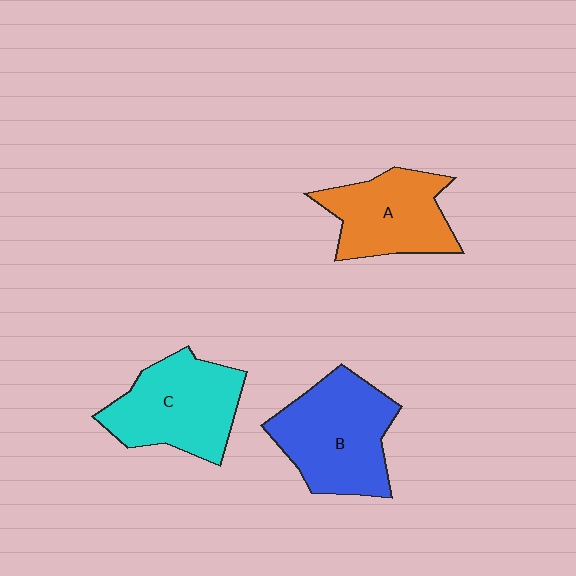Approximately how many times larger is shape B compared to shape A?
Approximately 1.2 times.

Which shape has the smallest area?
Shape A (orange).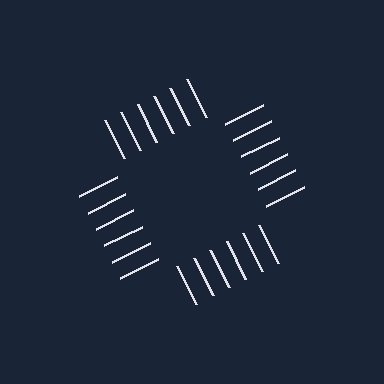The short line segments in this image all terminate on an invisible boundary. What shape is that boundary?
An illusory square — the line segments terminate on its edges but no continuous stroke is drawn.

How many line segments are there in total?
24 — 6 along each of the 4 edges.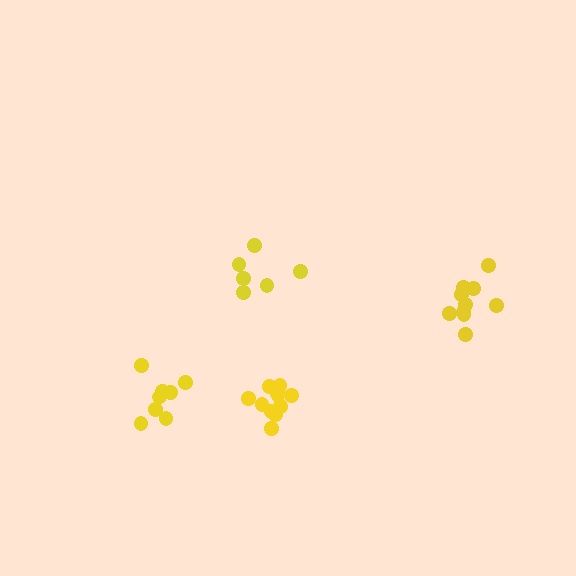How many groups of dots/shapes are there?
There are 4 groups.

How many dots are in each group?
Group 1: 6 dots, Group 2: 10 dots, Group 3: 8 dots, Group 4: 11 dots (35 total).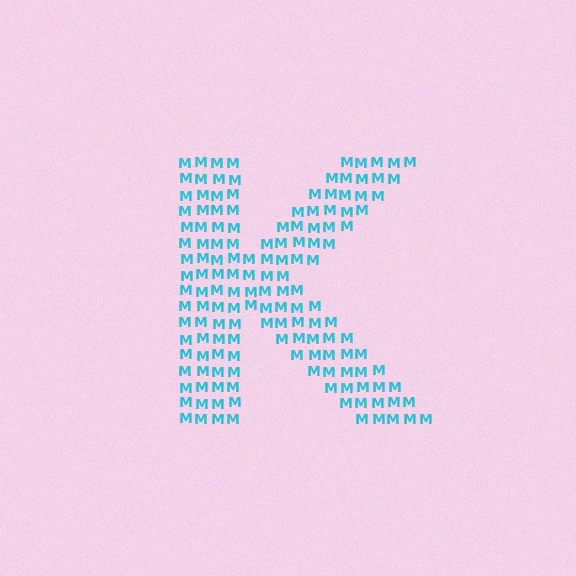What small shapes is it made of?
It is made of small letter M's.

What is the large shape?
The large shape is the letter K.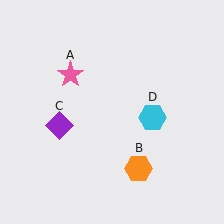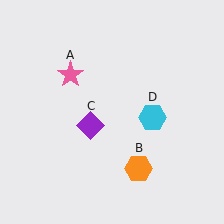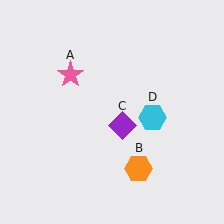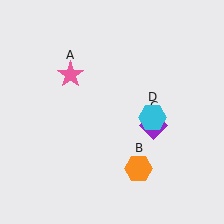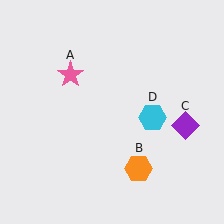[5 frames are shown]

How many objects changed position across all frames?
1 object changed position: purple diamond (object C).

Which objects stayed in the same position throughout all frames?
Pink star (object A) and orange hexagon (object B) and cyan hexagon (object D) remained stationary.